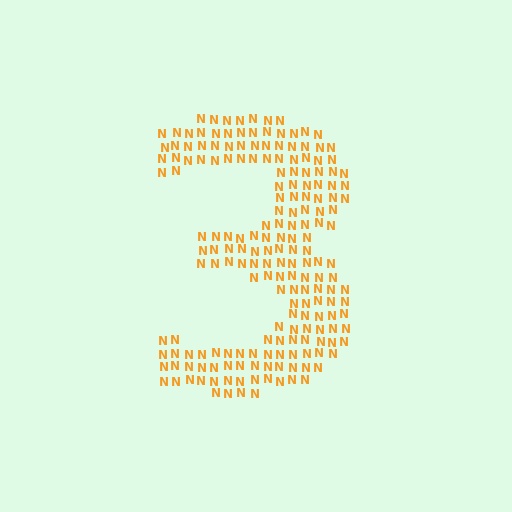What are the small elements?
The small elements are letter N's.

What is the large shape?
The large shape is the digit 3.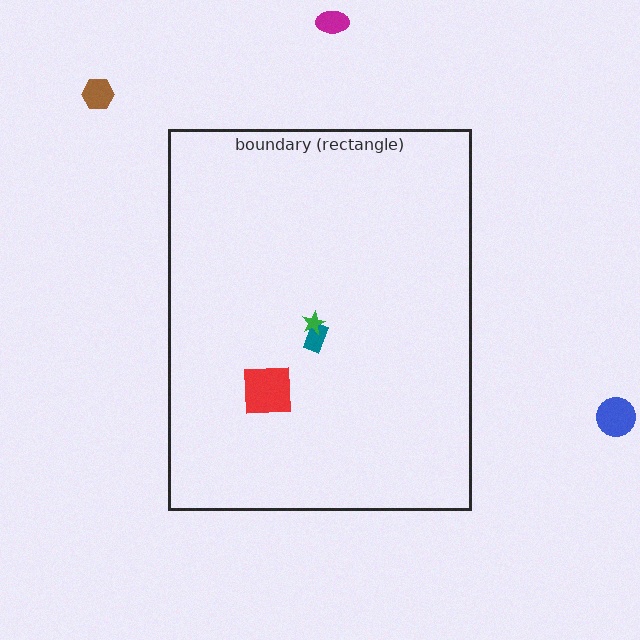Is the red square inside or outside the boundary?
Inside.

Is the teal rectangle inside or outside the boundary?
Inside.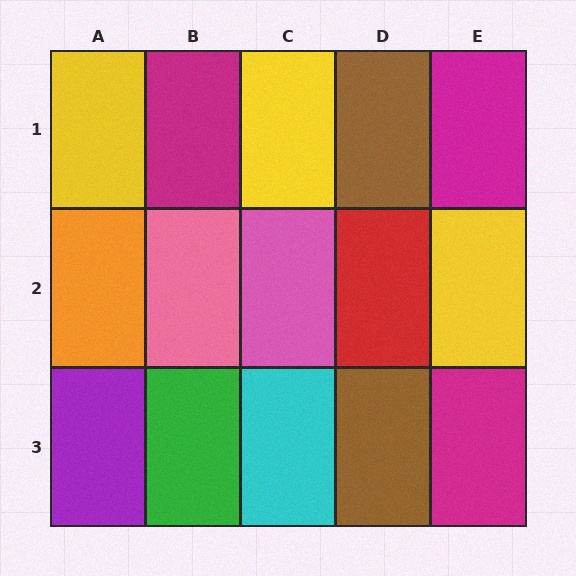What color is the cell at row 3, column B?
Green.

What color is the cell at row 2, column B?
Pink.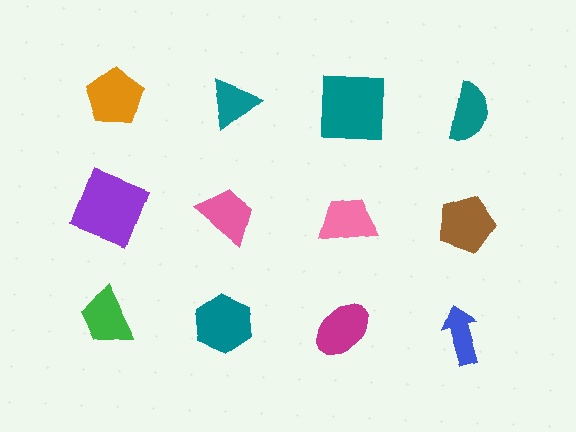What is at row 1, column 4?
A teal semicircle.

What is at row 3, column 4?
A blue arrow.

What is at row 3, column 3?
A magenta ellipse.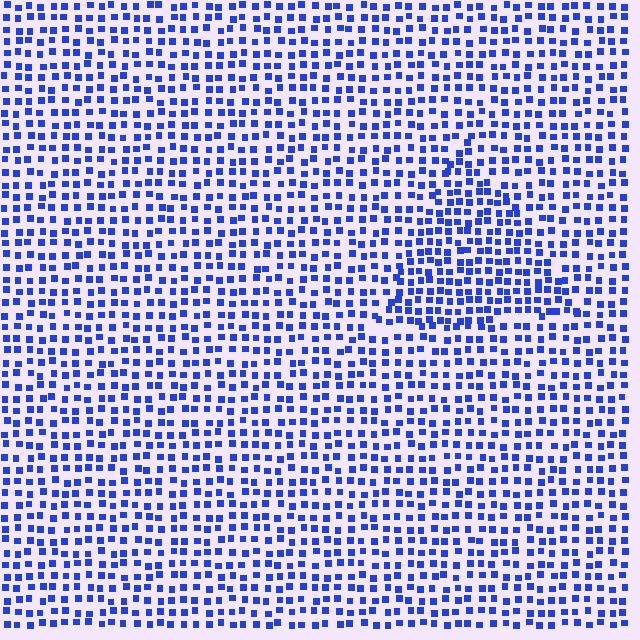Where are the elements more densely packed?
The elements are more densely packed inside the triangle boundary.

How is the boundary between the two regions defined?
The boundary is defined by a change in element density (approximately 1.4x ratio). All elements are the same color, size, and shape.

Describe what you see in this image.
The image contains small blue elements arranged at two different densities. A triangle-shaped region is visible where the elements are more densely packed than the surrounding area.